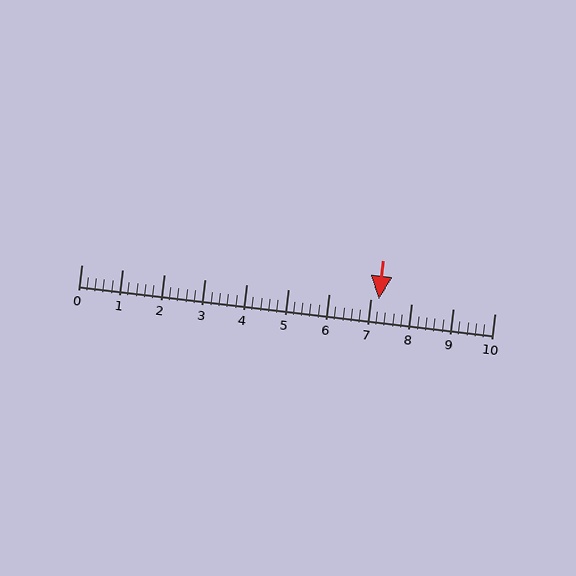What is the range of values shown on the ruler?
The ruler shows values from 0 to 10.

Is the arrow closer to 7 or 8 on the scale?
The arrow is closer to 7.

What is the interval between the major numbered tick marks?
The major tick marks are spaced 1 units apart.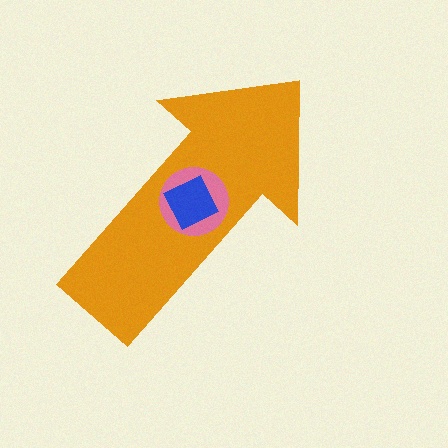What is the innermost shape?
The blue square.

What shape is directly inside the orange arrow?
The pink circle.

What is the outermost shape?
The orange arrow.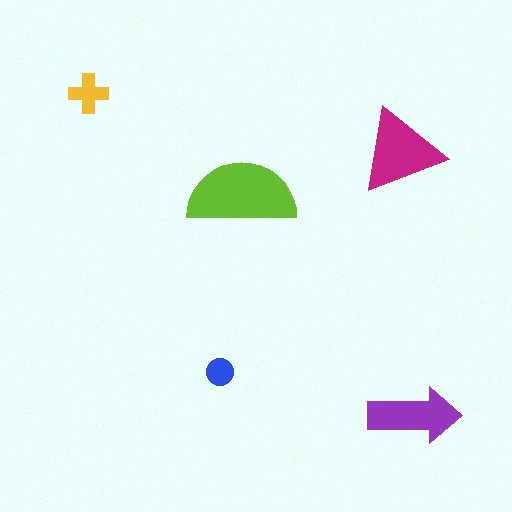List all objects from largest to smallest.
The lime semicircle, the magenta triangle, the purple arrow, the yellow cross, the blue circle.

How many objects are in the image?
There are 5 objects in the image.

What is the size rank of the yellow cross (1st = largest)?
4th.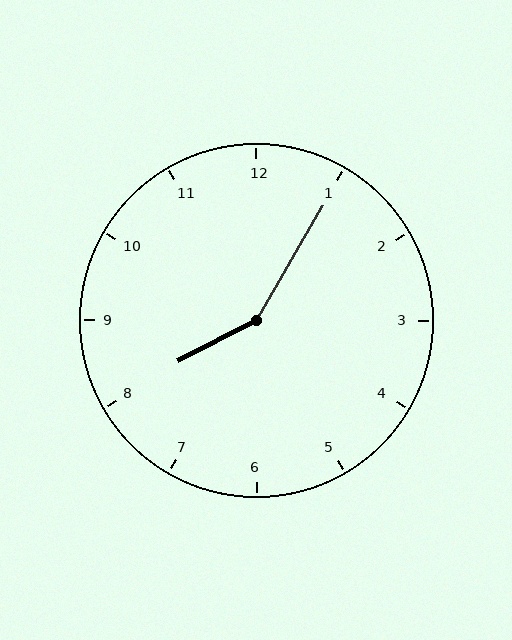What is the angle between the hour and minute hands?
Approximately 148 degrees.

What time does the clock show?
8:05.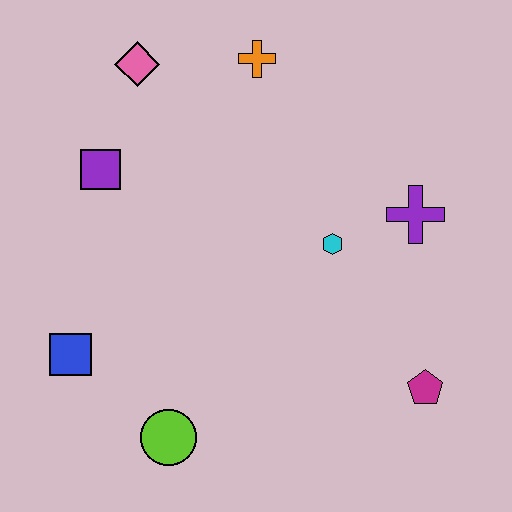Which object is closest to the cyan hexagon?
The purple cross is closest to the cyan hexagon.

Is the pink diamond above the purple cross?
Yes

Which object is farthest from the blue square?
The purple cross is farthest from the blue square.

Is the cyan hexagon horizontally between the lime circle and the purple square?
No